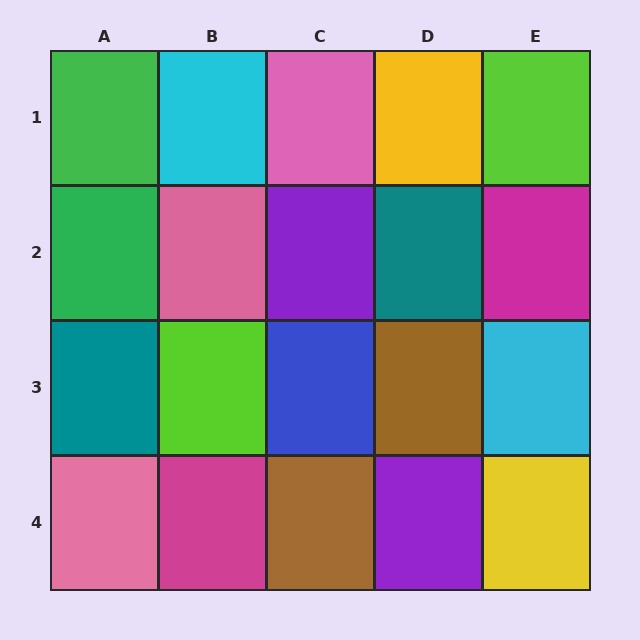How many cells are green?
2 cells are green.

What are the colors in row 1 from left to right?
Green, cyan, pink, yellow, lime.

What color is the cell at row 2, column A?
Green.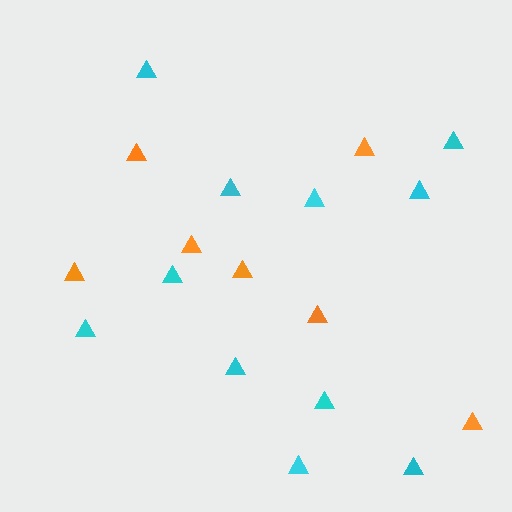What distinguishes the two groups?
There are 2 groups: one group of cyan triangles (11) and one group of orange triangles (7).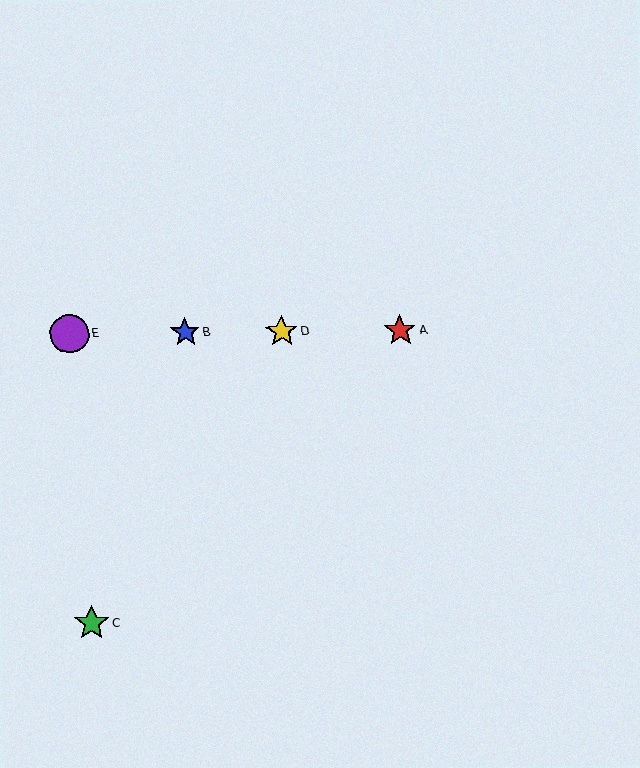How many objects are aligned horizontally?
4 objects (A, B, D, E) are aligned horizontally.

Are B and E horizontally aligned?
Yes, both are at y≈333.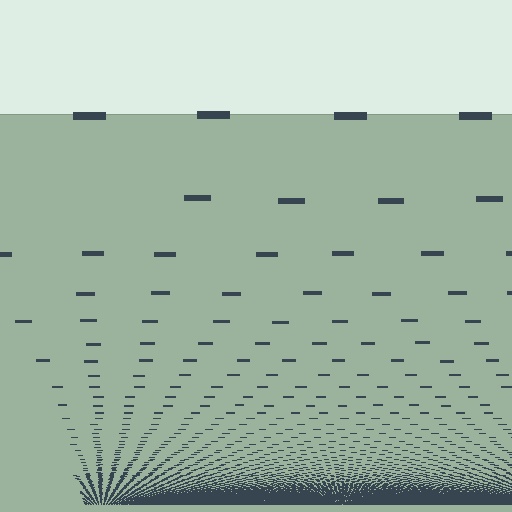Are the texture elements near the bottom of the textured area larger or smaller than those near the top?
Smaller. The gradient is inverted — elements near the bottom are smaller and denser.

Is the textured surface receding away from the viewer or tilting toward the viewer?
The surface appears to tilt toward the viewer. Texture elements get larger and sparser toward the top.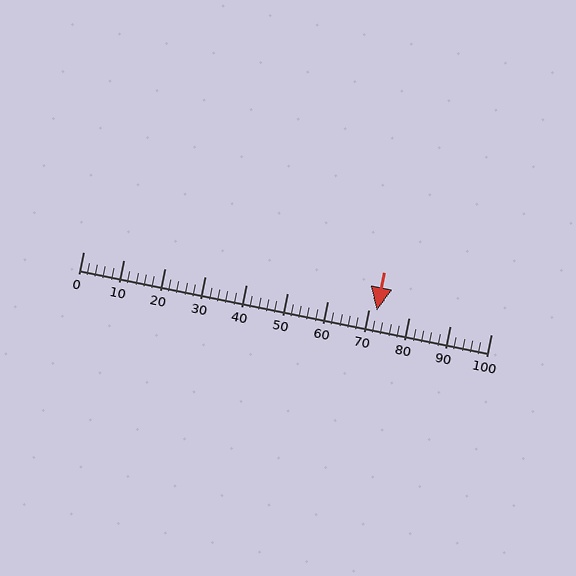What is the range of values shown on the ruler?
The ruler shows values from 0 to 100.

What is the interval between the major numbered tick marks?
The major tick marks are spaced 10 units apart.